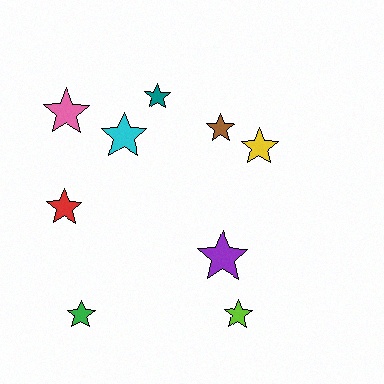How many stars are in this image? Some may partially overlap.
There are 9 stars.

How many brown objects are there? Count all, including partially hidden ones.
There is 1 brown object.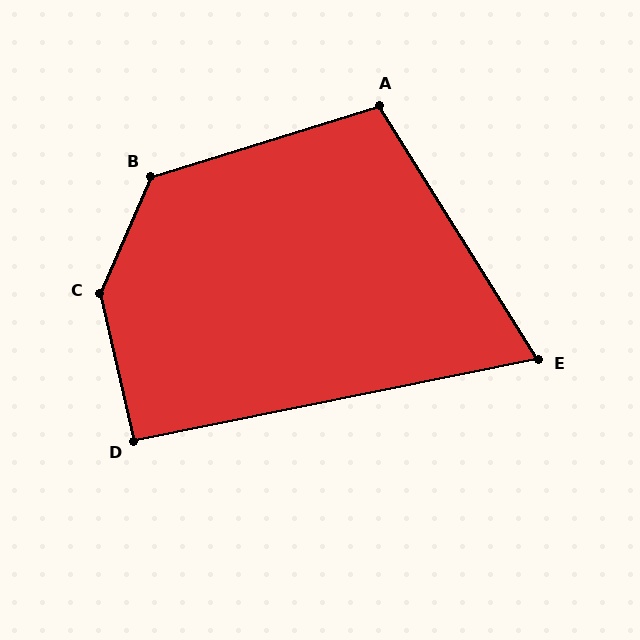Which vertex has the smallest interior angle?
E, at approximately 69 degrees.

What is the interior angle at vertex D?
Approximately 92 degrees (approximately right).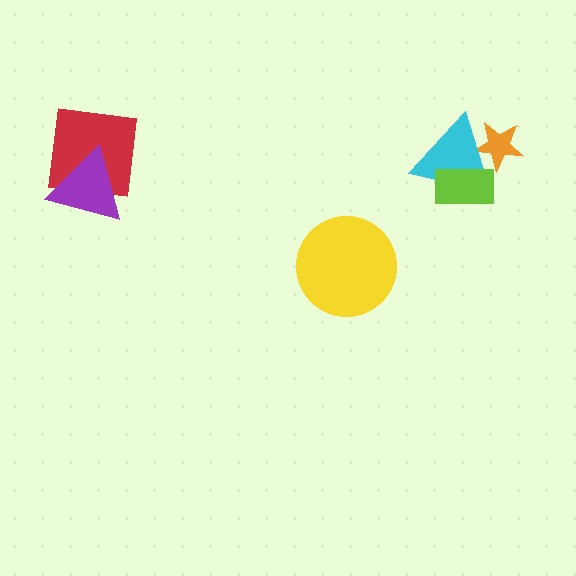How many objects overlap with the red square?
1 object overlaps with the red square.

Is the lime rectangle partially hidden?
No, no other shape covers it.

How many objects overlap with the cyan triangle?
2 objects overlap with the cyan triangle.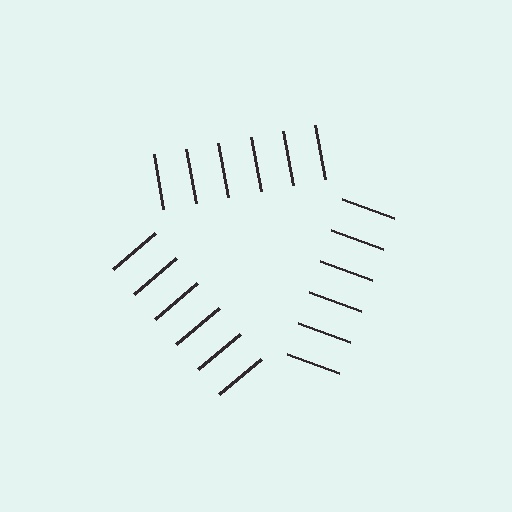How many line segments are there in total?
18 — 6 along each of the 3 edges.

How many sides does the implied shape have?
3 sides — the line-ends trace a triangle.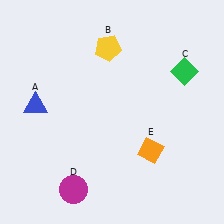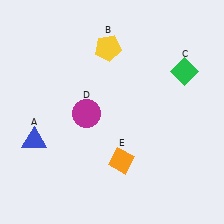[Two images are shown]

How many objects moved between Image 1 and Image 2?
3 objects moved between the two images.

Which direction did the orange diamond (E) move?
The orange diamond (E) moved left.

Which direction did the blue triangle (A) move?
The blue triangle (A) moved down.